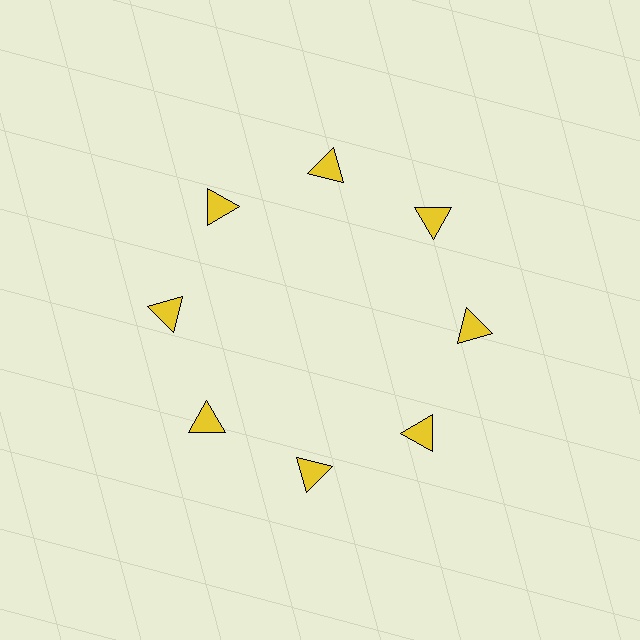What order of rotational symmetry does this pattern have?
This pattern has 8-fold rotational symmetry.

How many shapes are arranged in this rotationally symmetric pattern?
There are 8 shapes, arranged in 8 groups of 1.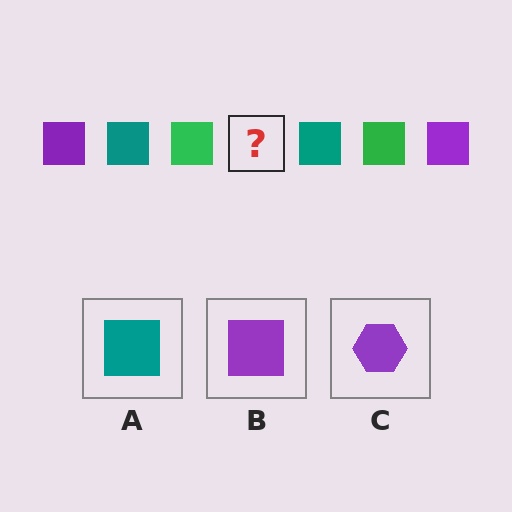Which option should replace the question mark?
Option B.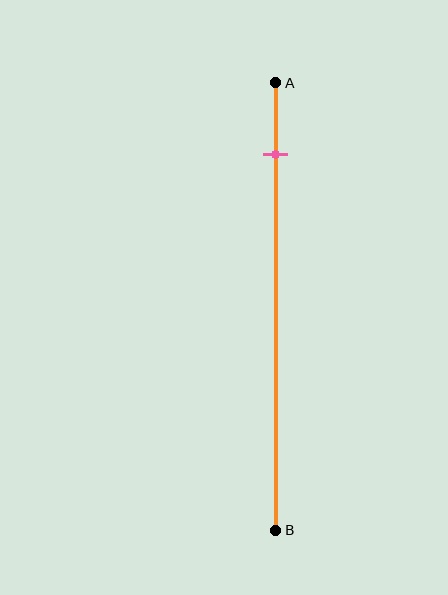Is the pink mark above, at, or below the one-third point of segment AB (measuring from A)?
The pink mark is above the one-third point of segment AB.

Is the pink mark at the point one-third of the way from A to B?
No, the mark is at about 15% from A, not at the 33% one-third point.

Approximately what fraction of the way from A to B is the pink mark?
The pink mark is approximately 15% of the way from A to B.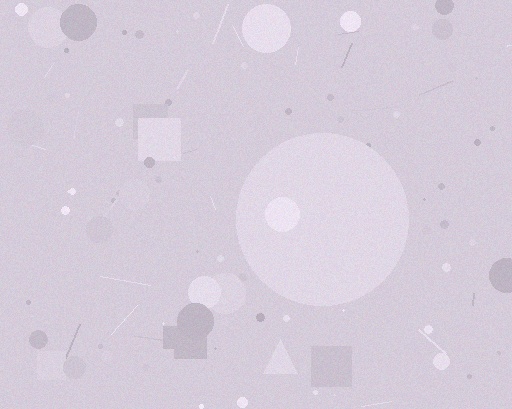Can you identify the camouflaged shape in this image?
The camouflaged shape is a circle.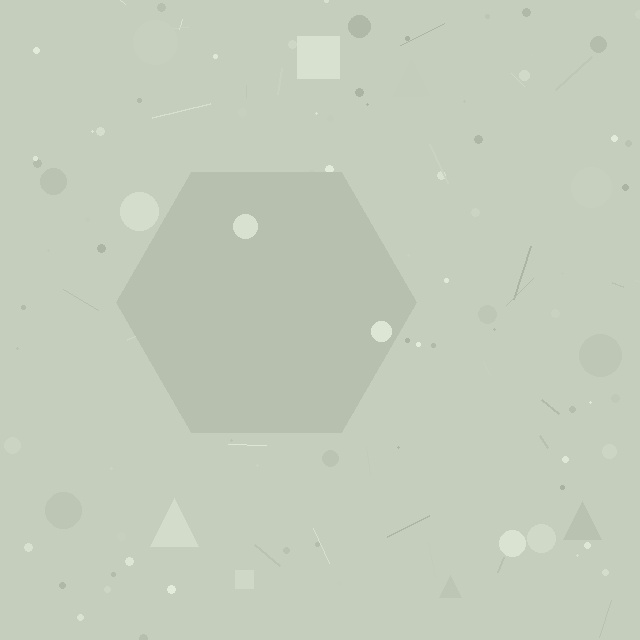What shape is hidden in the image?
A hexagon is hidden in the image.